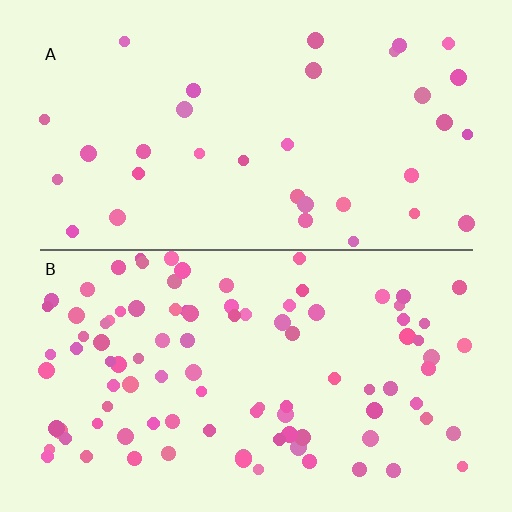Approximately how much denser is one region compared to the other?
Approximately 2.8× — region B over region A.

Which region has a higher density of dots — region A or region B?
B (the bottom).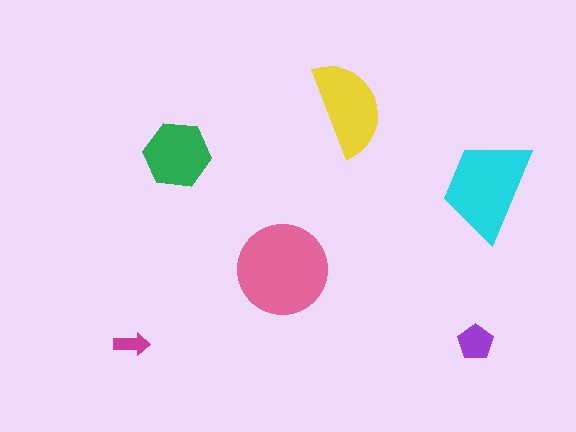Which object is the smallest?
The magenta arrow.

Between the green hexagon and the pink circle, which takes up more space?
The pink circle.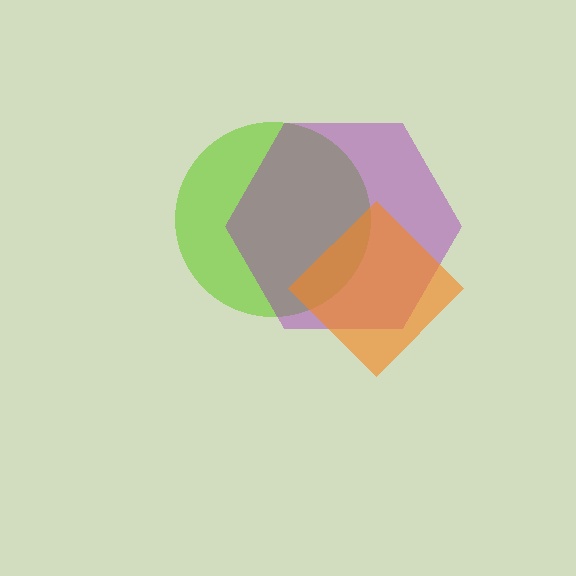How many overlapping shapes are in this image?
There are 3 overlapping shapes in the image.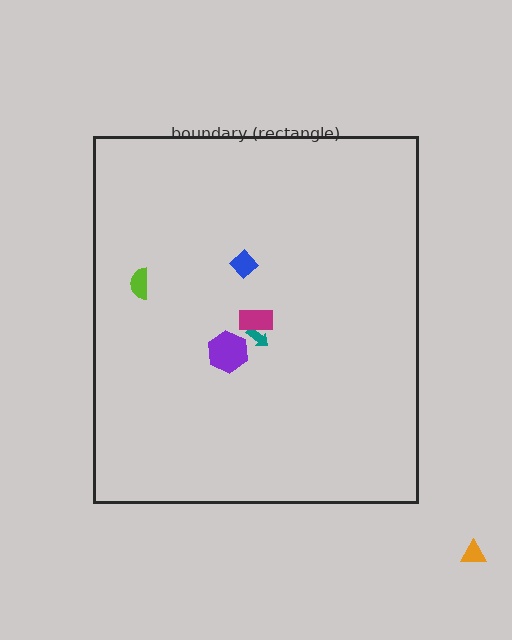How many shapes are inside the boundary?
5 inside, 1 outside.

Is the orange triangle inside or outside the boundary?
Outside.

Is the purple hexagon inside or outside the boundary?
Inside.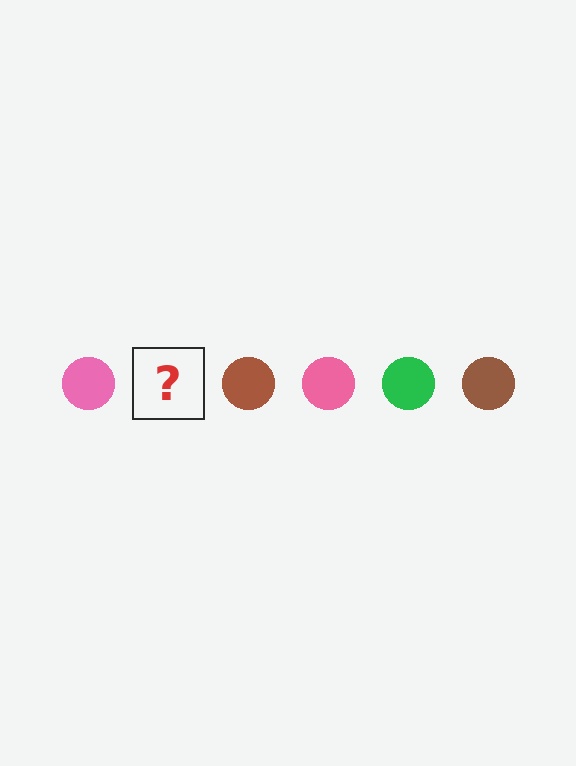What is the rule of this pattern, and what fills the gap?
The rule is that the pattern cycles through pink, green, brown circles. The gap should be filled with a green circle.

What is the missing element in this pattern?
The missing element is a green circle.